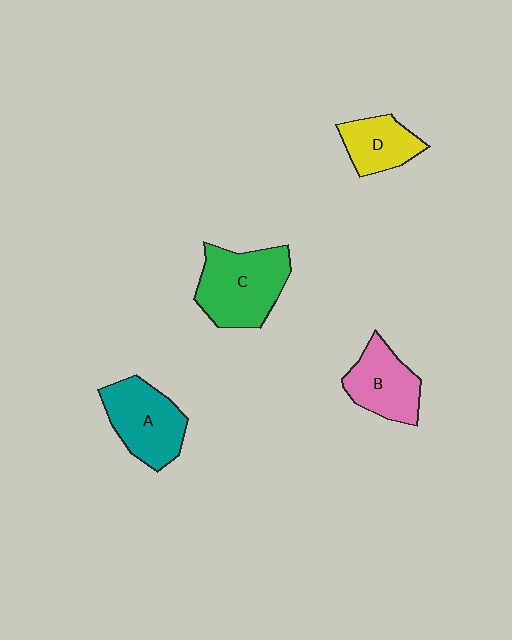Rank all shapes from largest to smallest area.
From largest to smallest: C (green), A (teal), B (pink), D (yellow).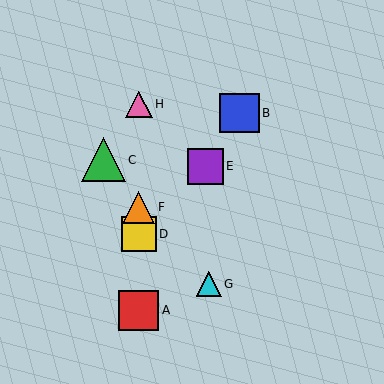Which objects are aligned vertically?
Objects A, D, F, H are aligned vertically.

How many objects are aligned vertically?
4 objects (A, D, F, H) are aligned vertically.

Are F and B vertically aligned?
No, F is at x≈139 and B is at x≈240.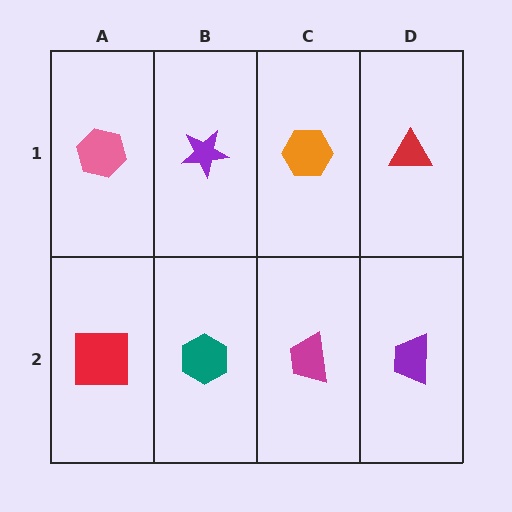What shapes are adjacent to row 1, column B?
A teal hexagon (row 2, column B), a pink hexagon (row 1, column A), an orange hexagon (row 1, column C).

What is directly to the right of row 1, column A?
A purple star.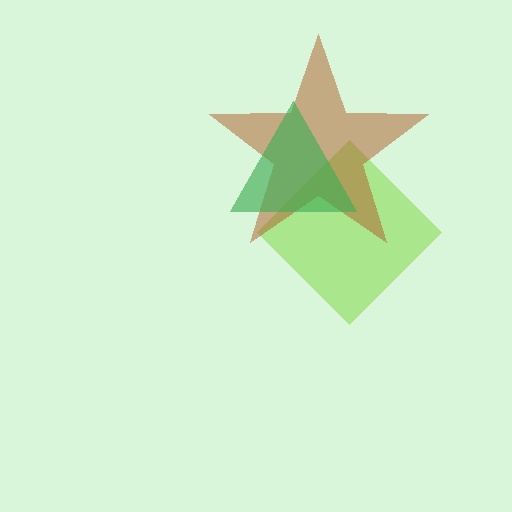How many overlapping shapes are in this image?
There are 3 overlapping shapes in the image.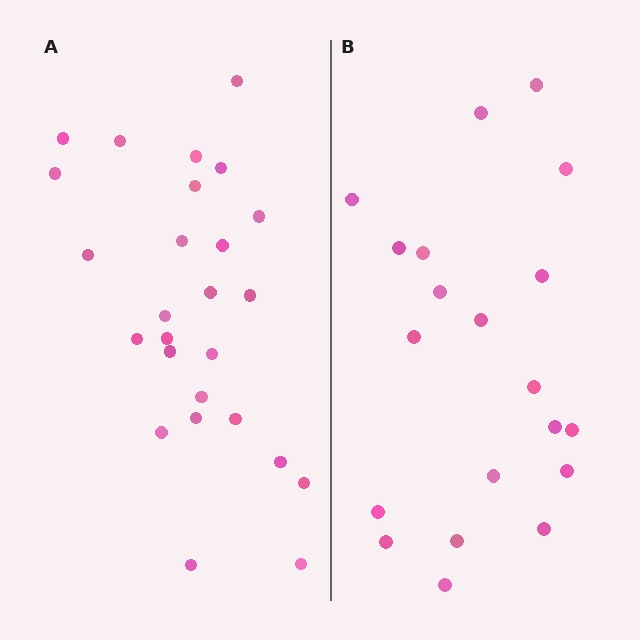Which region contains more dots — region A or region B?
Region A (the left region) has more dots.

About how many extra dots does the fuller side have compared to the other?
Region A has about 6 more dots than region B.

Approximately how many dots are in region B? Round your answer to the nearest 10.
About 20 dots.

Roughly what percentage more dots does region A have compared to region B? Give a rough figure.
About 30% more.